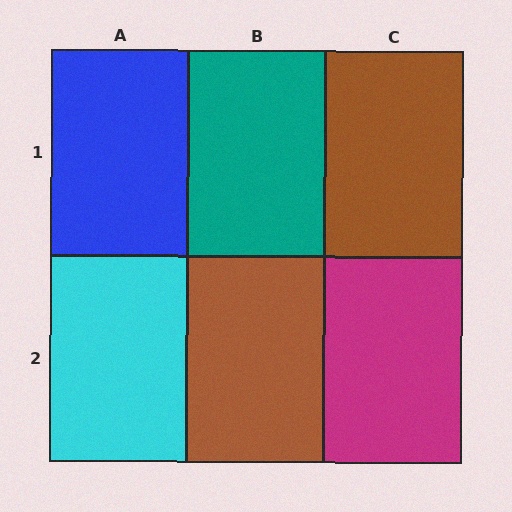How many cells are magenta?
1 cell is magenta.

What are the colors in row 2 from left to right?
Cyan, brown, magenta.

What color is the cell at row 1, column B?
Teal.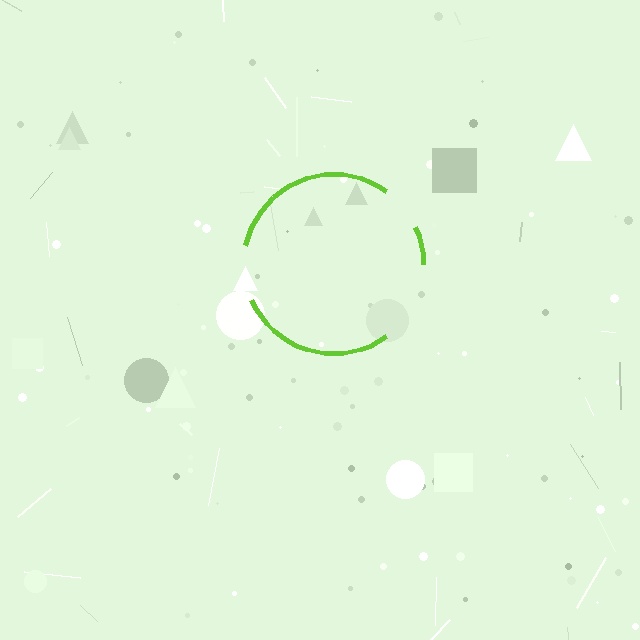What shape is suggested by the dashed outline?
The dashed outline suggests a circle.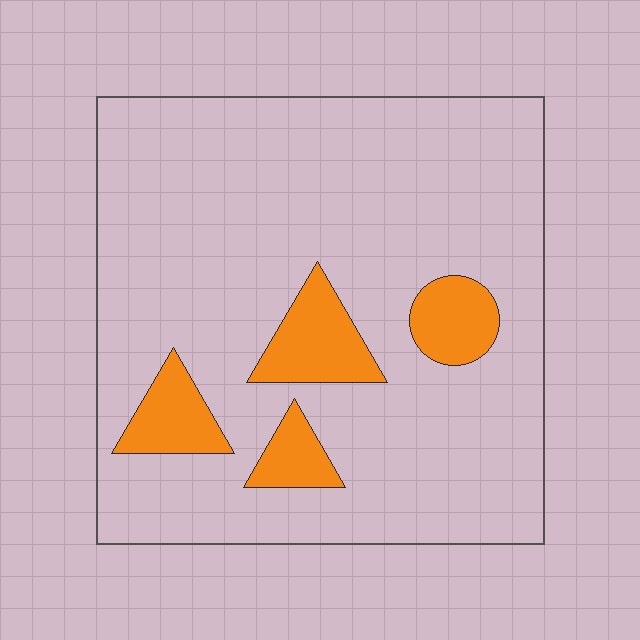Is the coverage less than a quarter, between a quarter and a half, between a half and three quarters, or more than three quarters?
Less than a quarter.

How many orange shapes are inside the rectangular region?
4.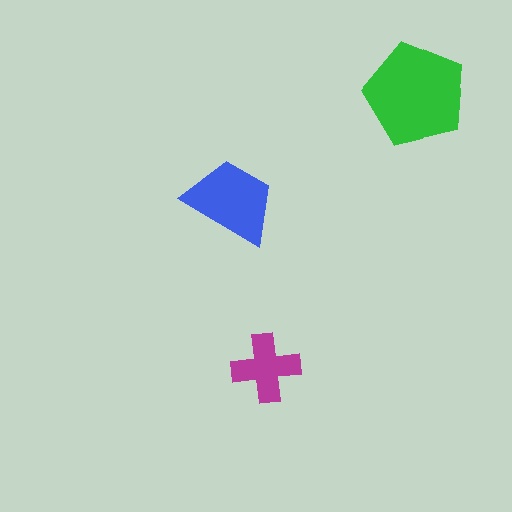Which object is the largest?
The green pentagon.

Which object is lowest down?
The magenta cross is bottommost.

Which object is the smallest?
The magenta cross.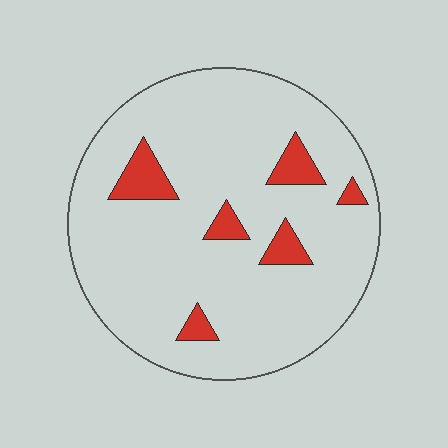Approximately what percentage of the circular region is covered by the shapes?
Approximately 10%.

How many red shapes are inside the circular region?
6.